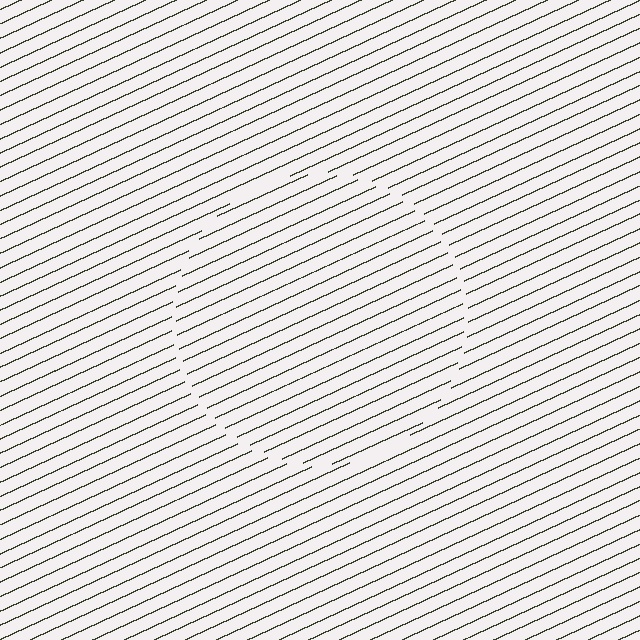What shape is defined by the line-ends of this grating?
An illusory circle. The interior of the shape contains the same grating, shifted by half a period — the contour is defined by the phase discontinuity where line-ends from the inner and outer gratings abut.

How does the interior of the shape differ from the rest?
The interior of the shape contains the same grating, shifted by half a period — the contour is defined by the phase discontinuity where line-ends from the inner and outer gratings abut.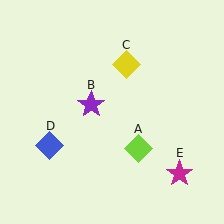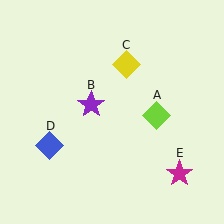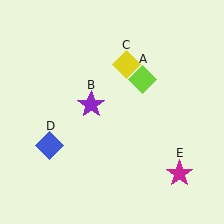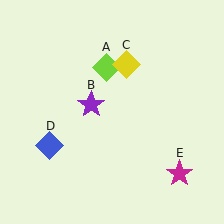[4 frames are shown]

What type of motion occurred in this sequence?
The lime diamond (object A) rotated counterclockwise around the center of the scene.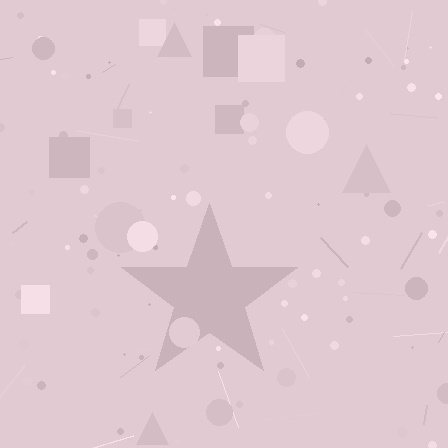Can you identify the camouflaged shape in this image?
The camouflaged shape is a star.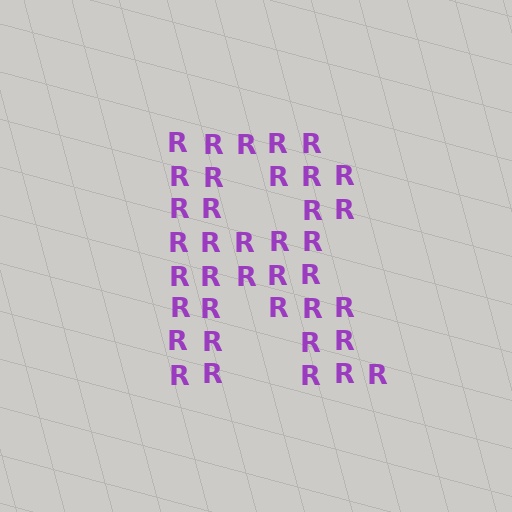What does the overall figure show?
The overall figure shows the letter R.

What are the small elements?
The small elements are letter R's.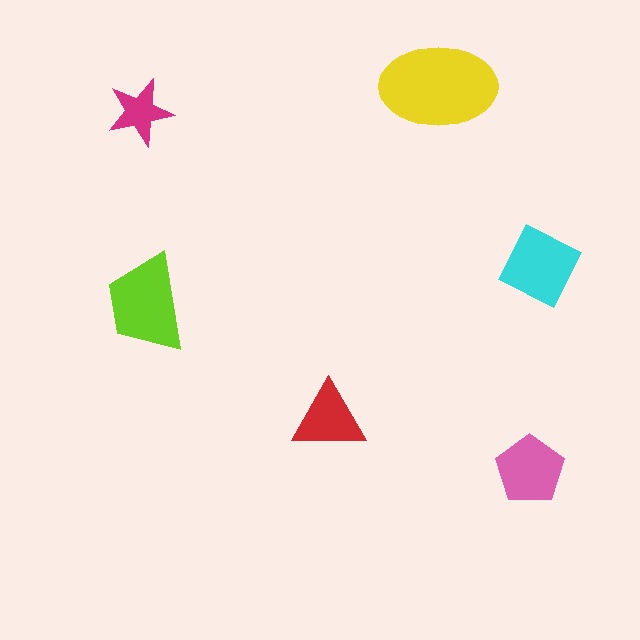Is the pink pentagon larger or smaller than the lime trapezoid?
Smaller.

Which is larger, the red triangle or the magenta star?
The red triangle.